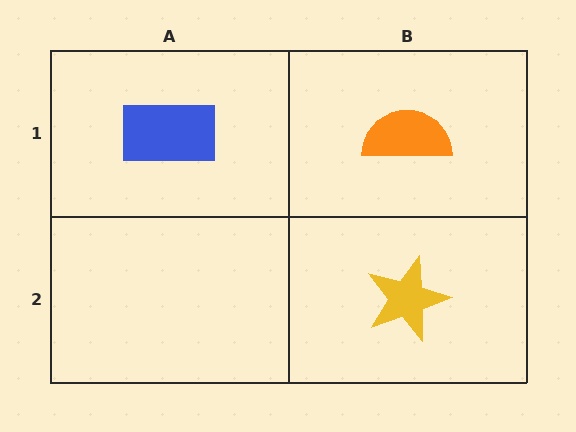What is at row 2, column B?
A yellow star.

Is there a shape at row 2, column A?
No, that cell is empty.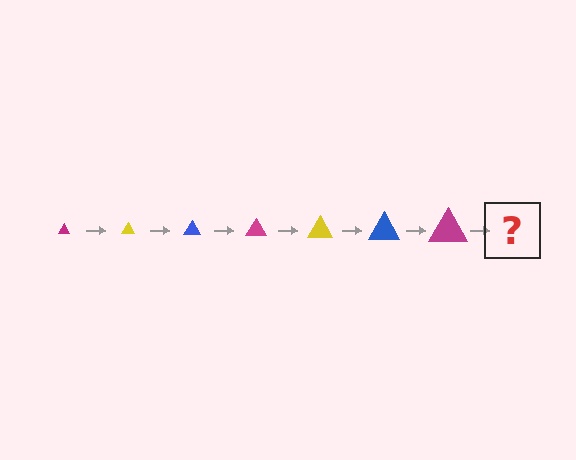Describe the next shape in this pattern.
It should be a yellow triangle, larger than the previous one.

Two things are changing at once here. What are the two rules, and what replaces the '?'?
The two rules are that the triangle grows larger each step and the color cycles through magenta, yellow, and blue. The '?' should be a yellow triangle, larger than the previous one.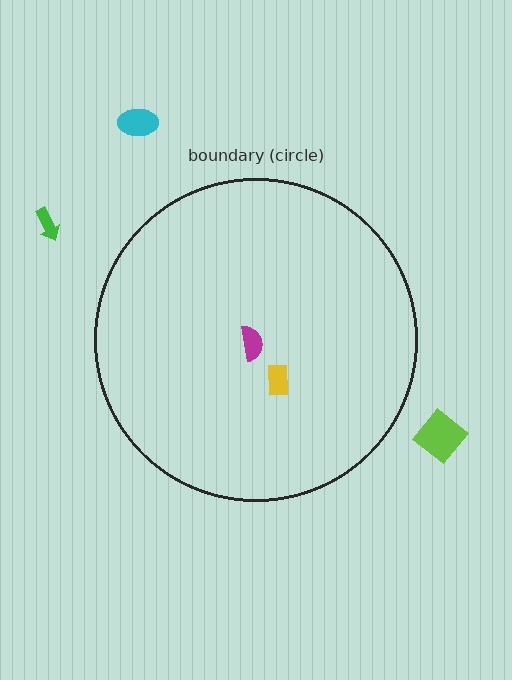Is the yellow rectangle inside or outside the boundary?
Inside.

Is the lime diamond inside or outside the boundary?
Outside.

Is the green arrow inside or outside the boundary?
Outside.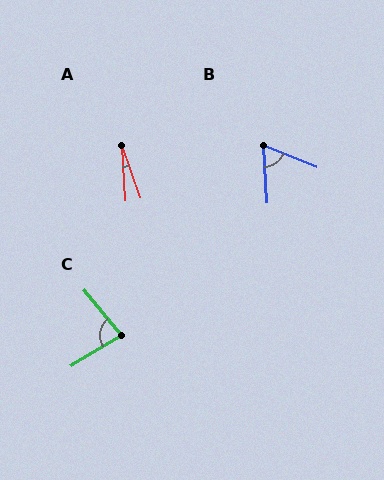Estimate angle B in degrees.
Approximately 65 degrees.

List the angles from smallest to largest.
A (15°), B (65°), C (81°).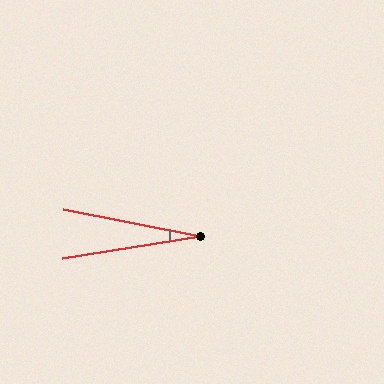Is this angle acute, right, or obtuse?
It is acute.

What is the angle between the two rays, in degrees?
Approximately 21 degrees.